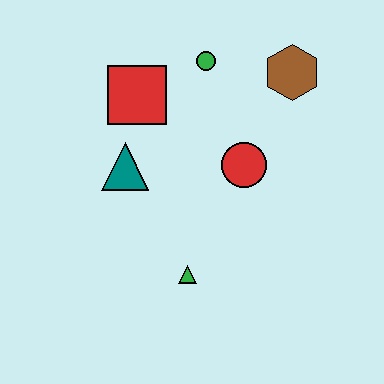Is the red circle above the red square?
No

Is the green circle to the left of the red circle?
Yes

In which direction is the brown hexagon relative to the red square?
The brown hexagon is to the right of the red square.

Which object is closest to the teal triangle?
The red square is closest to the teal triangle.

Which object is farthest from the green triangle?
The brown hexagon is farthest from the green triangle.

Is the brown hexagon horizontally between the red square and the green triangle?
No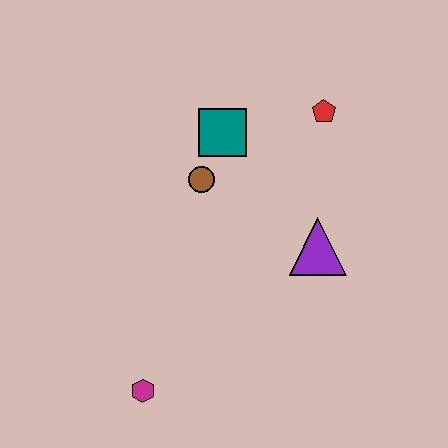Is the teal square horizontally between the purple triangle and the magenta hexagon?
Yes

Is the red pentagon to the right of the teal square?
Yes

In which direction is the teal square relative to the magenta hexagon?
The teal square is above the magenta hexagon.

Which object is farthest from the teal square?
The magenta hexagon is farthest from the teal square.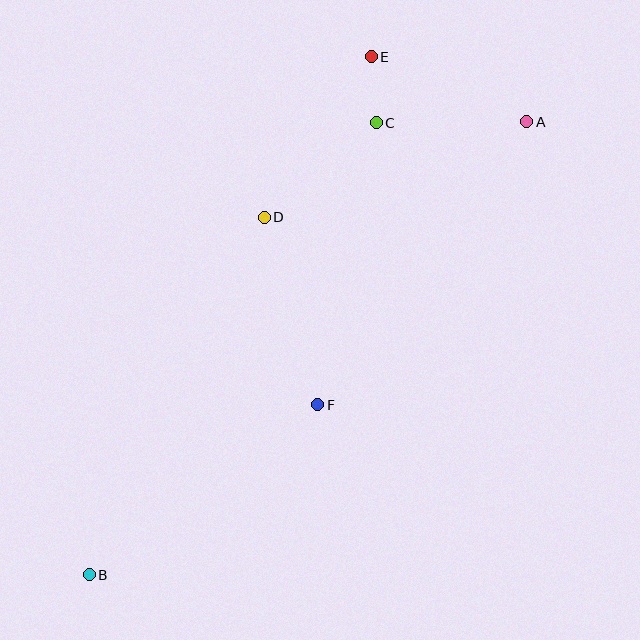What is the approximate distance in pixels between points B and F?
The distance between B and F is approximately 285 pixels.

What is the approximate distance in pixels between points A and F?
The distance between A and F is approximately 352 pixels.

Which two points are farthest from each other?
Points A and B are farthest from each other.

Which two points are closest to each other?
Points C and E are closest to each other.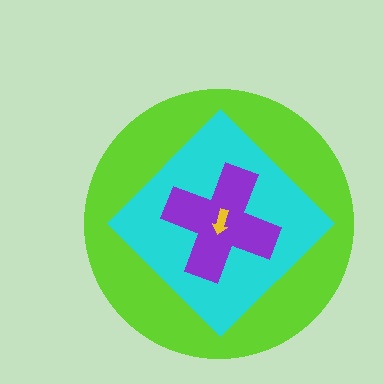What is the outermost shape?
The lime circle.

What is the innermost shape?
The yellow arrow.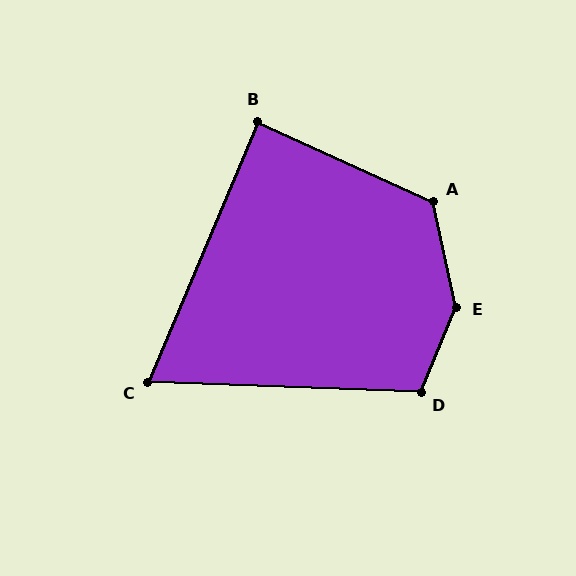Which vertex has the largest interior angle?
E, at approximately 145 degrees.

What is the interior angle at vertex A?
Approximately 126 degrees (obtuse).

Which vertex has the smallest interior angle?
C, at approximately 69 degrees.